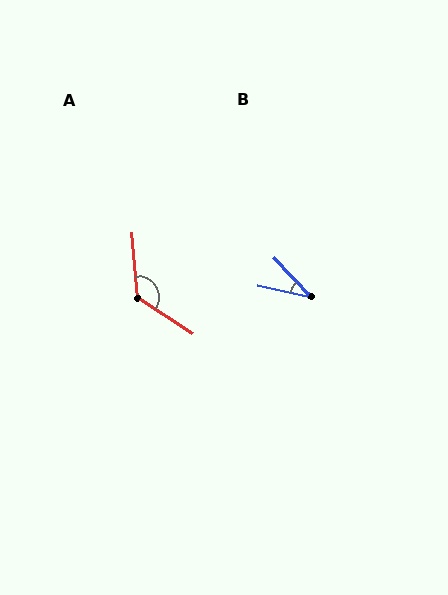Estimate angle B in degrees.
Approximately 34 degrees.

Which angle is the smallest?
B, at approximately 34 degrees.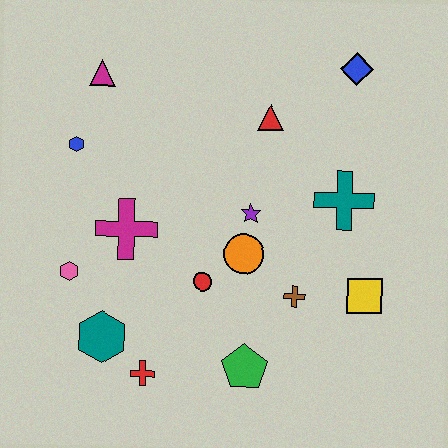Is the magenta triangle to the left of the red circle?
Yes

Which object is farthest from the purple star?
The magenta triangle is farthest from the purple star.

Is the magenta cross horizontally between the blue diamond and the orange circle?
No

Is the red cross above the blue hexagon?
No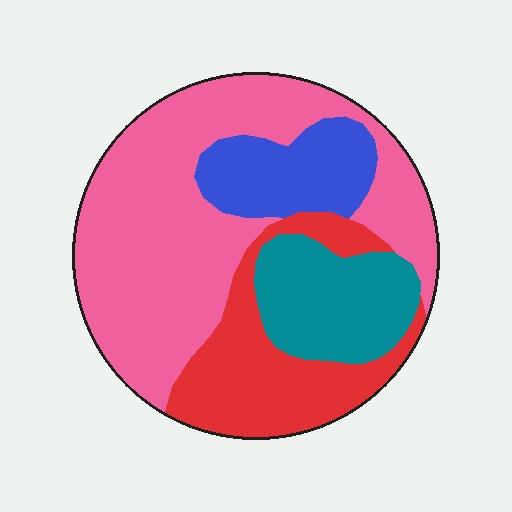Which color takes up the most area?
Pink, at roughly 50%.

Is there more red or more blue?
Red.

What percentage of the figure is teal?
Teal takes up about one sixth (1/6) of the figure.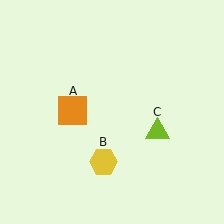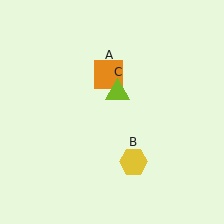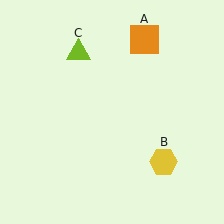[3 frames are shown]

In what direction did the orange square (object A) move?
The orange square (object A) moved up and to the right.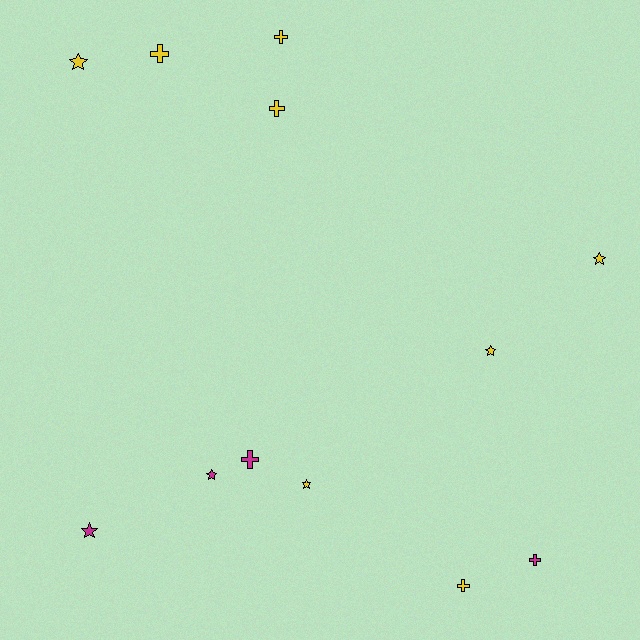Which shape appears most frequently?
Star, with 6 objects.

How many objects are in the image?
There are 12 objects.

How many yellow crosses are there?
There are 4 yellow crosses.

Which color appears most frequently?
Yellow, with 8 objects.